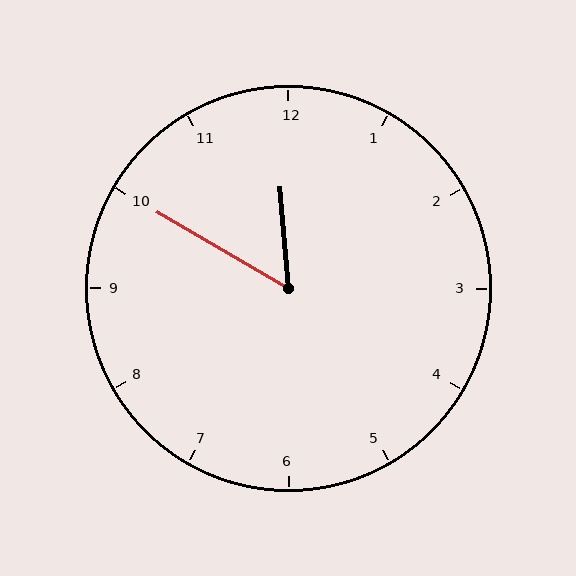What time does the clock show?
11:50.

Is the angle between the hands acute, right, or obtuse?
It is acute.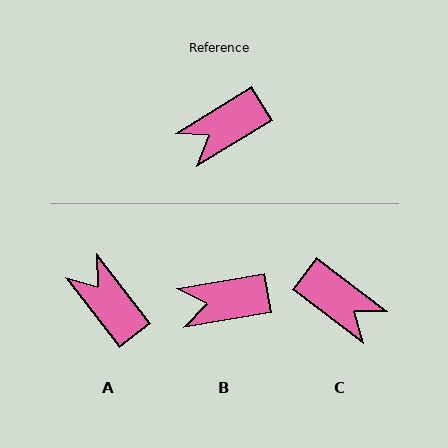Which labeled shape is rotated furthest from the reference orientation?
C, about 111 degrees away.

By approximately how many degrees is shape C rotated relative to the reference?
Approximately 111 degrees counter-clockwise.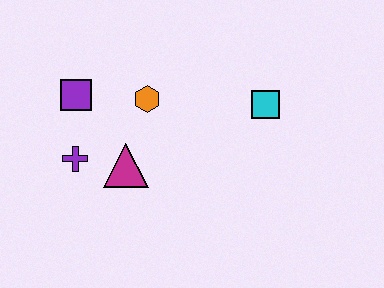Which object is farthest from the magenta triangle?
The cyan square is farthest from the magenta triangle.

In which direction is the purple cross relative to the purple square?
The purple cross is below the purple square.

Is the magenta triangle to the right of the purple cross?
Yes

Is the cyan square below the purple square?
Yes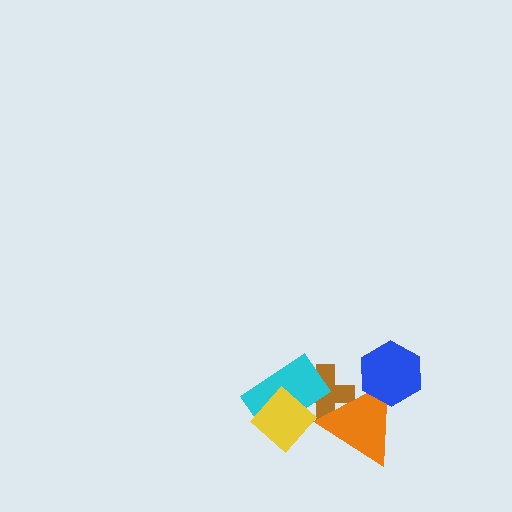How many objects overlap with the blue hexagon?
1 object overlaps with the blue hexagon.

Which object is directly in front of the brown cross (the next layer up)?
The orange triangle is directly in front of the brown cross.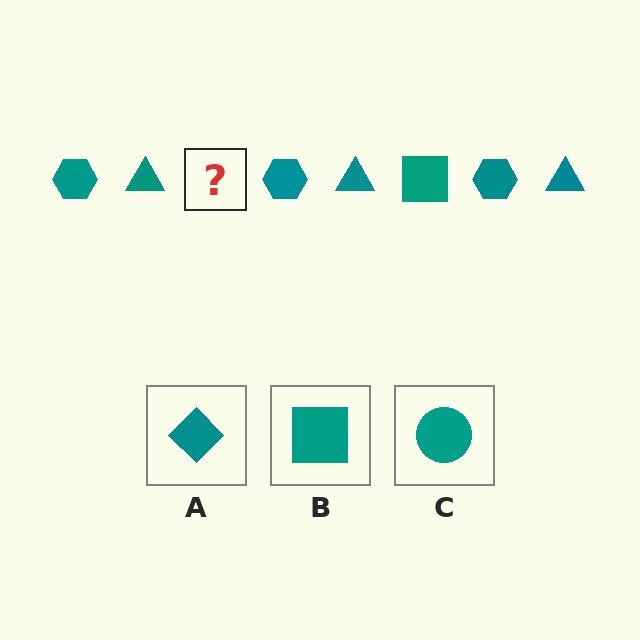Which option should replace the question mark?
Option B.